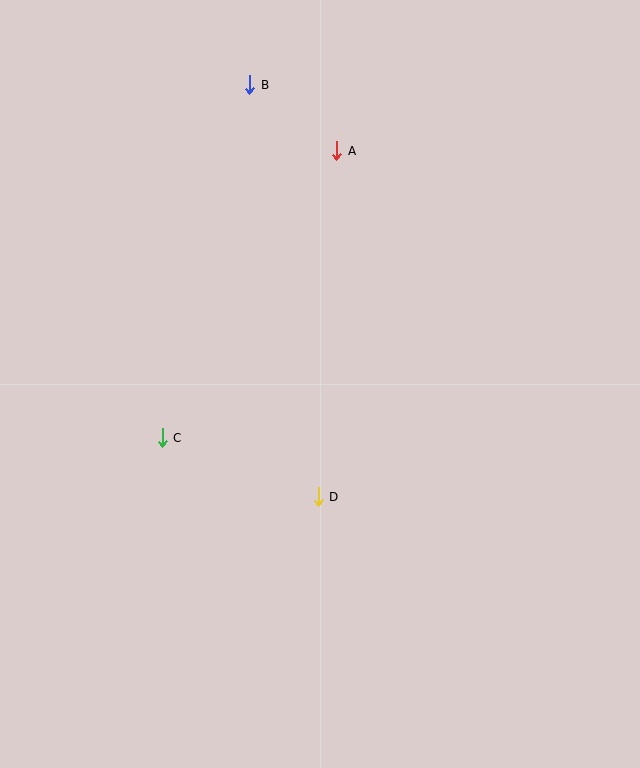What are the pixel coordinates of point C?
Point C is at (162, 438).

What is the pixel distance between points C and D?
The distance between C and D is 167 pixels.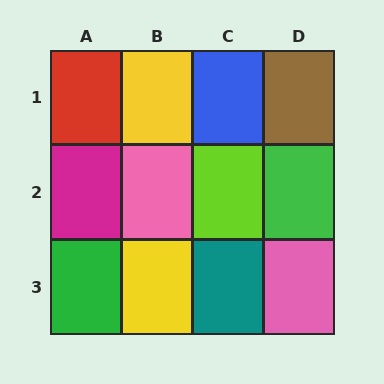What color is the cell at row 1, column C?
Blue.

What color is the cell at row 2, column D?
Green.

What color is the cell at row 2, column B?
Pink.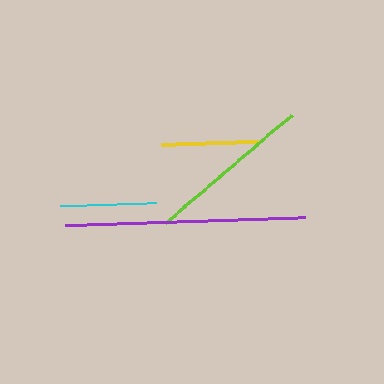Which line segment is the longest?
The purple line is the longest at approximately 239 pixels.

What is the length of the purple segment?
The purple segment is approximately 239 pixels long.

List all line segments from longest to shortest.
From longest to shortest: purple, lime, yellow, cyan.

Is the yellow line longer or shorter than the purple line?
The purple line is longer than the yellow line.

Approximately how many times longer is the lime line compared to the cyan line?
The lime line is approximately 1.7 times the length of the cyan line.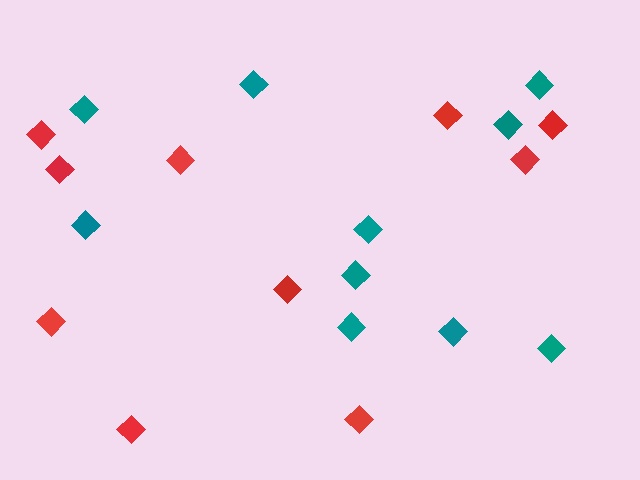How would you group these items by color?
There are 2 groups: one group of teal diamonds (10) and one group of red diamonds (10).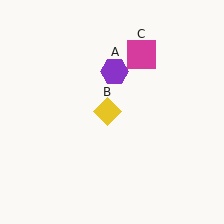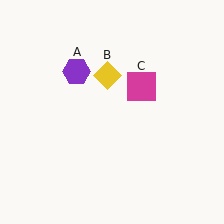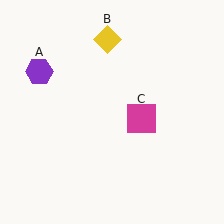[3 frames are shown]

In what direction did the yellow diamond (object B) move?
The yellow diamond (object B) moved up.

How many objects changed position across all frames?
3 objects changed position: purple hexagon (object A), yellow diamond (object B), magenta square (object C).